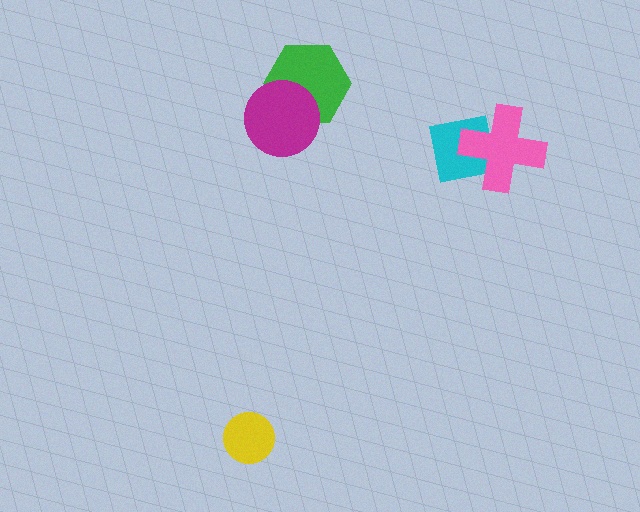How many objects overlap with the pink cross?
1 object overlaps with the pink cross.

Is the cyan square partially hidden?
Yes, it is partially covered by another shape.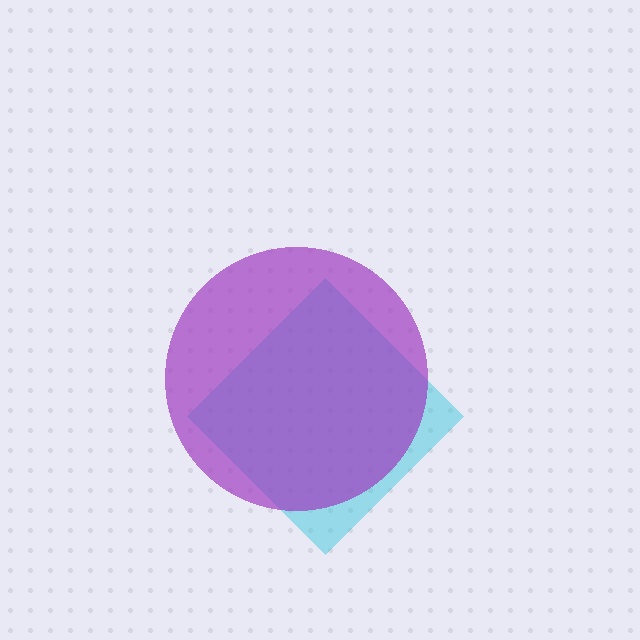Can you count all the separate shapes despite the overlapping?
Yes, there are 2 separate shapes.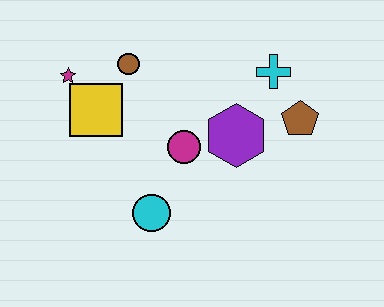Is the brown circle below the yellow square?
No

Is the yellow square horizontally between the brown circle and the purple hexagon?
No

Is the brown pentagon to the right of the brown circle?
Yes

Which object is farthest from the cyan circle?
The cyan cross is farthest from the cyan circle.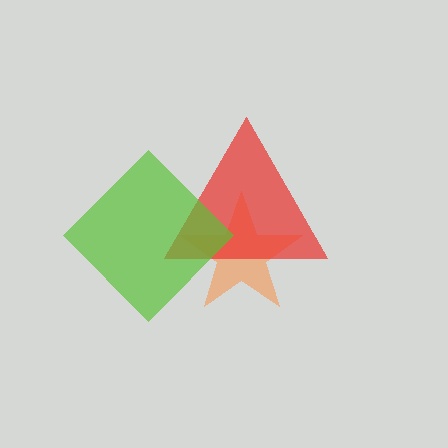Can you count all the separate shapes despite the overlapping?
Yes, there are 3 separate shapes.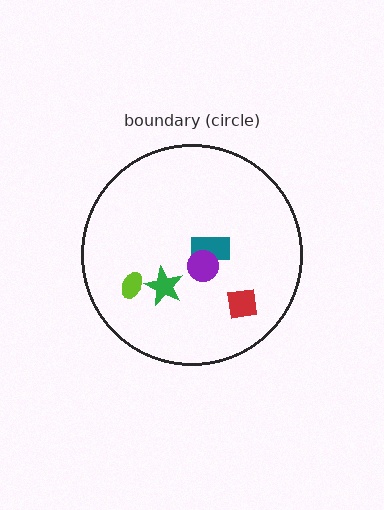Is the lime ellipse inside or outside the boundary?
Inside.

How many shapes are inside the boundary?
5 inside, 0 outside.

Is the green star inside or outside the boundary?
Inside.